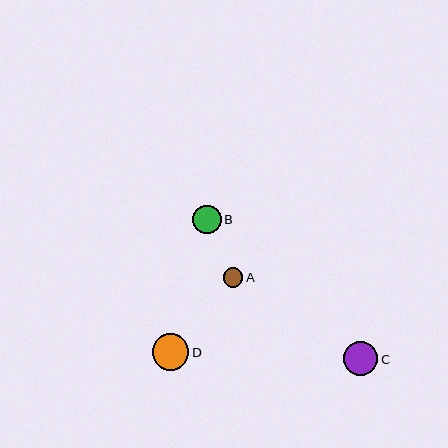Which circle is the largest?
Circle D is the largest with a size of approximately 37 pixels.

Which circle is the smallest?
Circle A is the smallest with a size of approximately 20 pixels.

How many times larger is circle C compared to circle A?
Circle C is approximately 1.7 times the size of circle A.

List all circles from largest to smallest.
From largest to smallest: D, C, B, A.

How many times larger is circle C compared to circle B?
Circle C is approximately 1.2 times the size of circle B.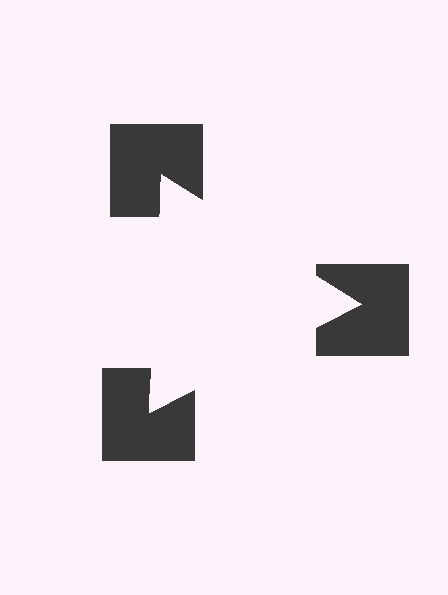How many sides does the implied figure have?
3 sides.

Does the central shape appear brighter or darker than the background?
It typically appears slightly brighter than the background, even though no actual brightness change is drawn.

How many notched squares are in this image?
There are 3 — one at each vertex of the illusory triangle.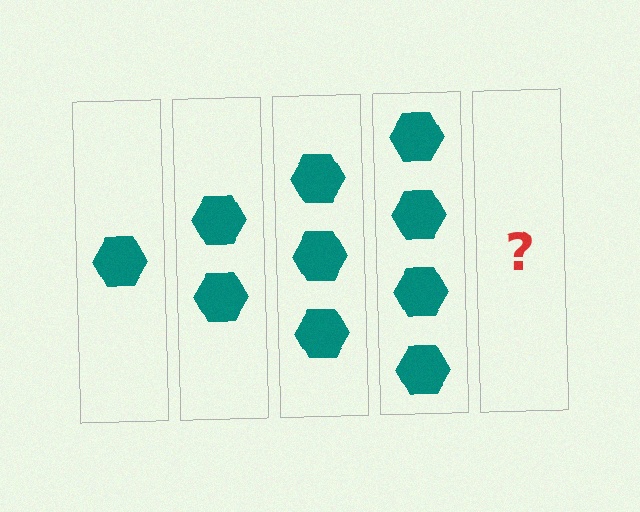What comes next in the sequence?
The next element should be 5 hexagons.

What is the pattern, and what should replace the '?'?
The pattern is that each step adds one more hexagon. The '?' should be 5 hexagons.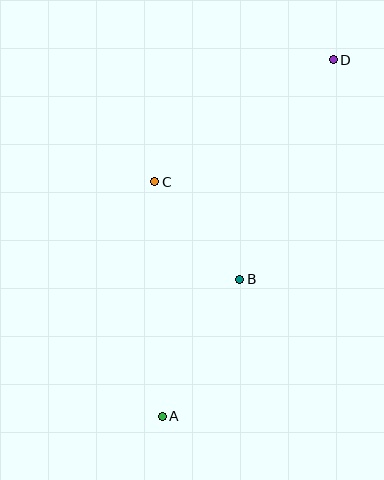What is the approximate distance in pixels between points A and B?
The distance between A and B is approximately 157 pixels.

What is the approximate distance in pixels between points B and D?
The distance between B and D is approximately 239 pixels.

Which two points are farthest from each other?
Points A and D are farthest from each other.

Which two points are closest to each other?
Points B and C are closest to each other.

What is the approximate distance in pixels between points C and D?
The distance between C and D is approximately 216 pixels.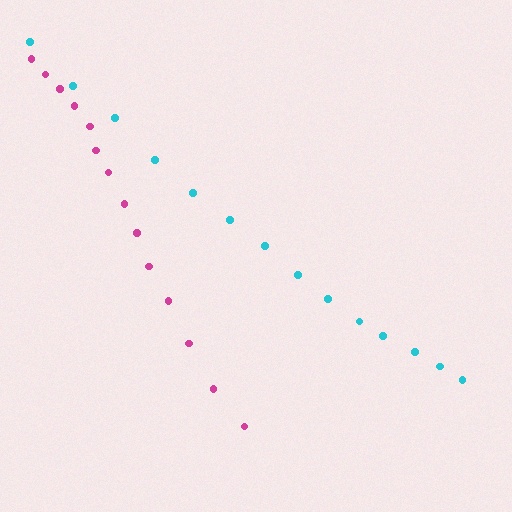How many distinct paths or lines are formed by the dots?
There are 2 distinct paths.